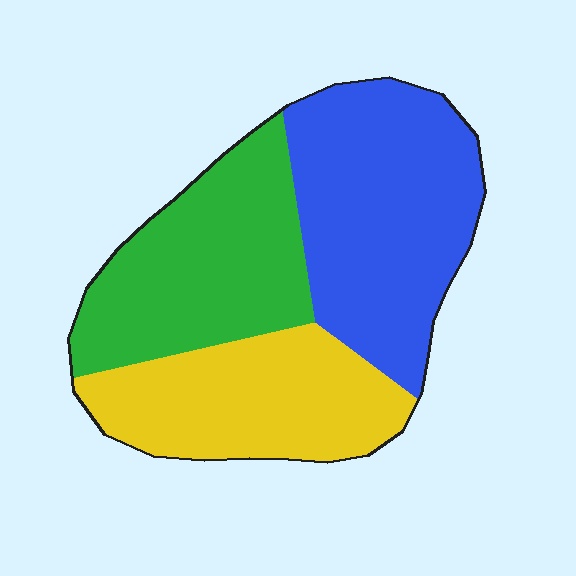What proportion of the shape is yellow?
Yellow covers roughly 30% of the shape.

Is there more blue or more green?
Blue.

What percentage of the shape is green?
Green covers around 30% of the shape.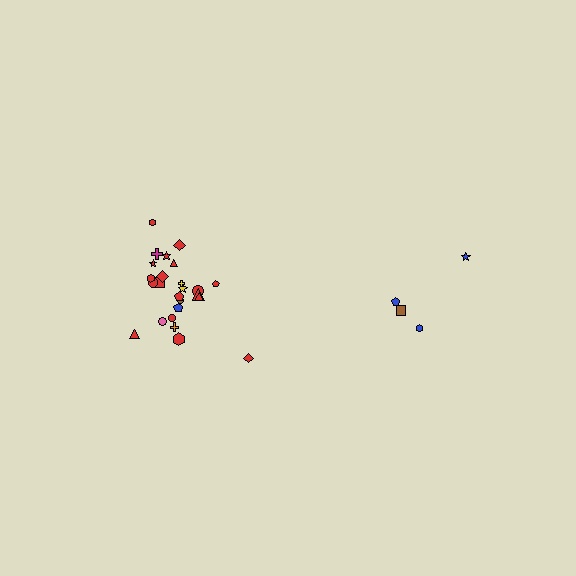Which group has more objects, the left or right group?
The left group.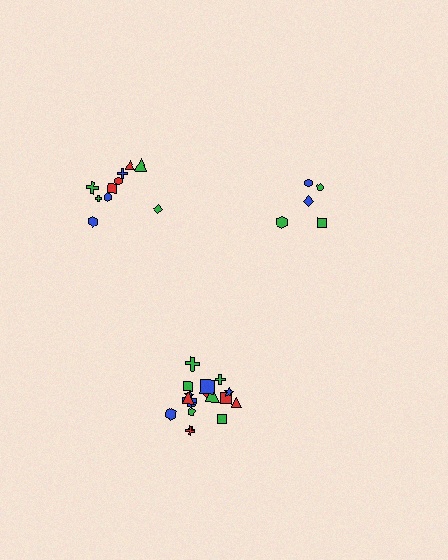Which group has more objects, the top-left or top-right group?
The top-left group.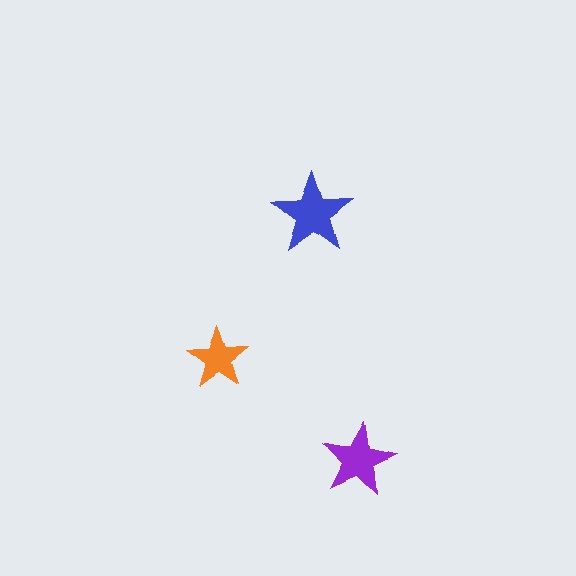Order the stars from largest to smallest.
the blue one, the purple one, the orange one.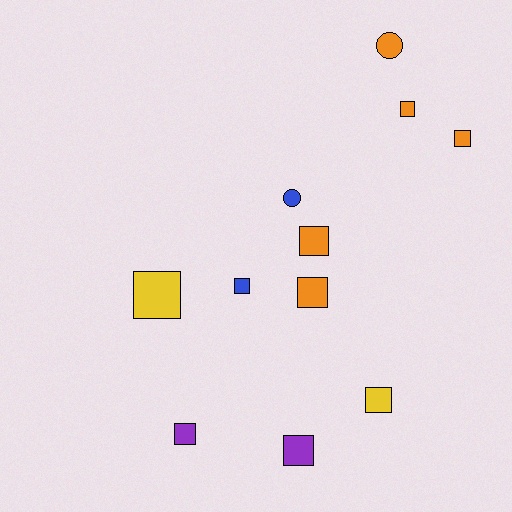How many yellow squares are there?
There are 2 yellow squares.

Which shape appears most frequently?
Square, with 9 objects.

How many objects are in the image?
There are 11 objects.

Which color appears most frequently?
Orange, with 5 objects.